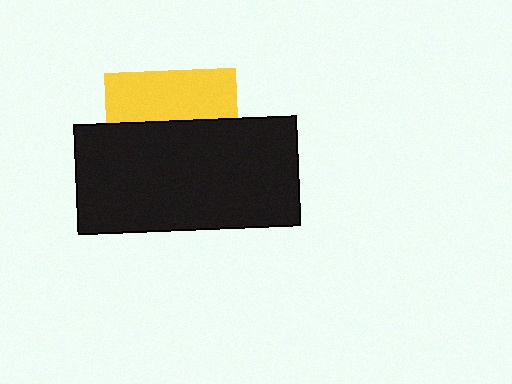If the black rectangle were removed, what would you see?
You would see the complete yellow square.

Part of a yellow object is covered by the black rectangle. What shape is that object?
It is a square.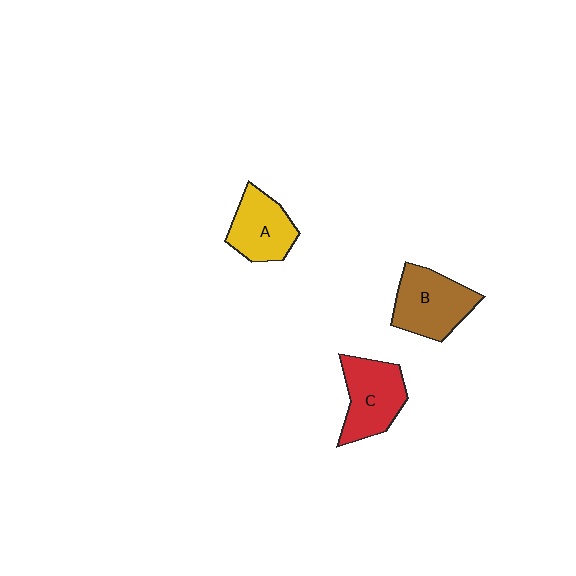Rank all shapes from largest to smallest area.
From largest to smallest: B (brown), C (red), A (yellow).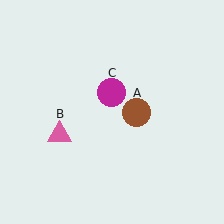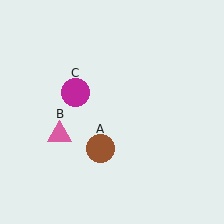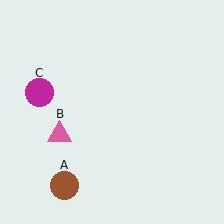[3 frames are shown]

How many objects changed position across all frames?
2 objects changed position: brown circle (object A), magenta circle (object C).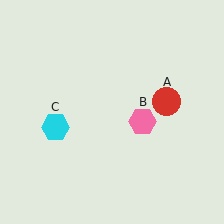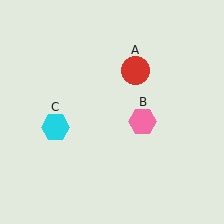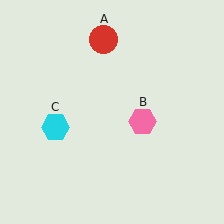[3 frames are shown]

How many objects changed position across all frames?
1 object changed position: red circle (object A).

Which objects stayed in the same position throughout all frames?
Pink hexagon (object B) and cyan hexagon (object C) remained stationary.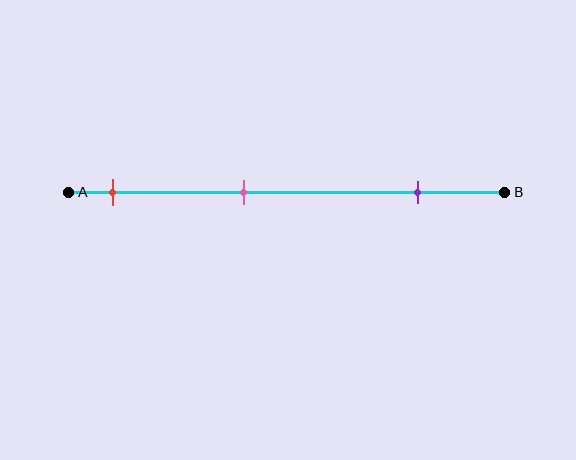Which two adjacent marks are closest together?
The red and pink marks are the closest adjacent pair.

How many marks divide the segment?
There are 3 marks dividing the segment.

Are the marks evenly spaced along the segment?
Yes, the marks are approximately evenly spaced.